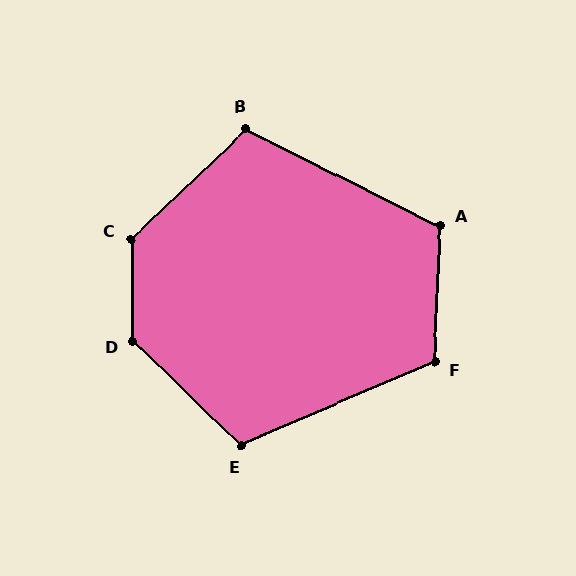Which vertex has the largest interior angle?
D, at approximately 135 degrees.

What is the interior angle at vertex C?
Approximately 133 degrees (obtuse).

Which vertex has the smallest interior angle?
B, at approximately 110 degrees.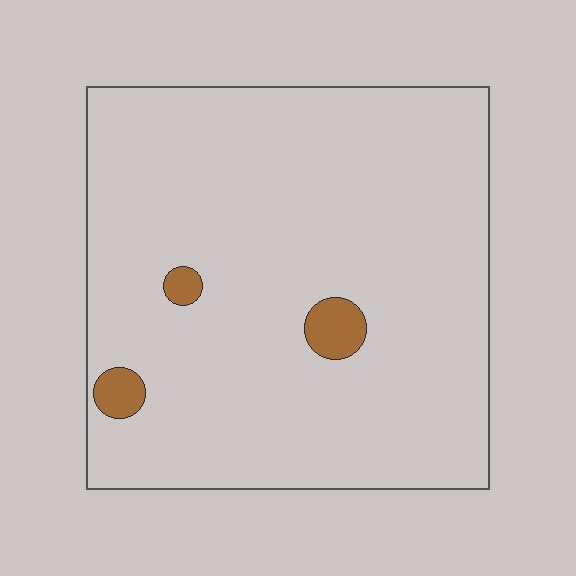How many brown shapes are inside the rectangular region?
3.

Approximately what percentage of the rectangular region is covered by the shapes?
Approximately 5%.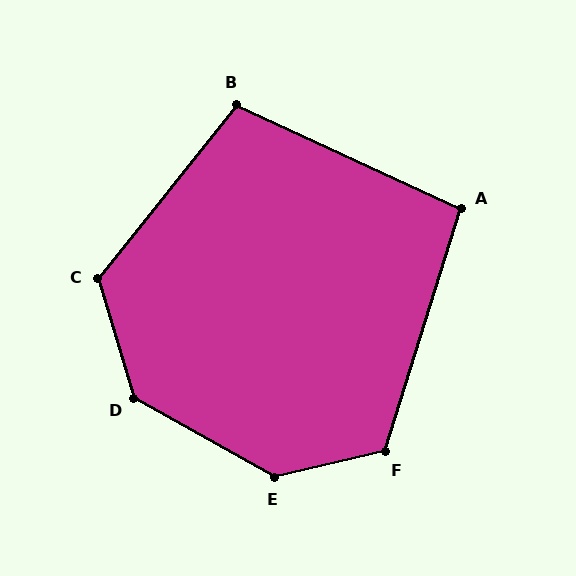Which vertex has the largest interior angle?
E, at approximately 137 degrees.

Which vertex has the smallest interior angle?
A, at approximately 98 degrees.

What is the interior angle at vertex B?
Approximately 104 degrees (obtuse).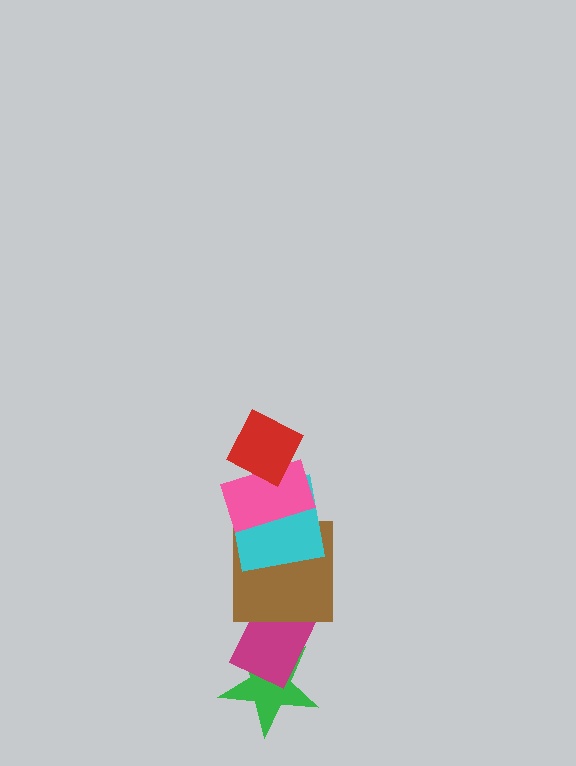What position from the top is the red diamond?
The red diamond is 1st from the top.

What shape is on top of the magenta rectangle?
The brown square is on top of the magenta rectangle.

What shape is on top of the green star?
The magenta rectangle is on top of the green star.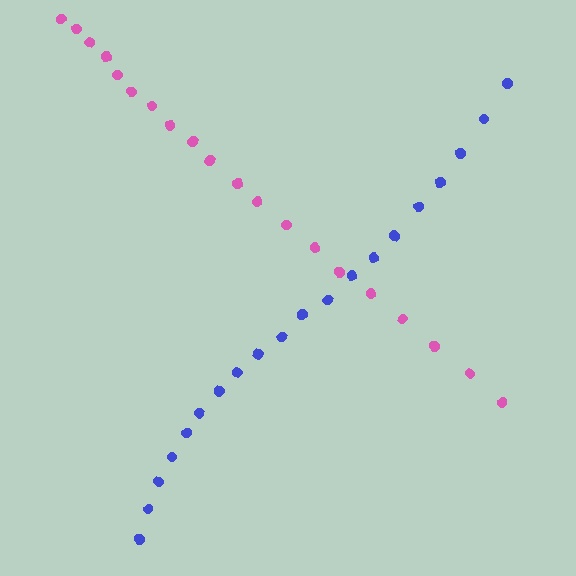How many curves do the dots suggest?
There are 2 distinct paths.